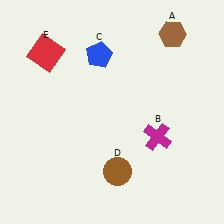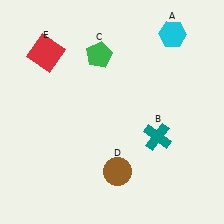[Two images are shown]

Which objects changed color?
A changed from brown to cyan. B changed from magenta to teal. C changed from blue to green.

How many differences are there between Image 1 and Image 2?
There are 3 differences between the two images.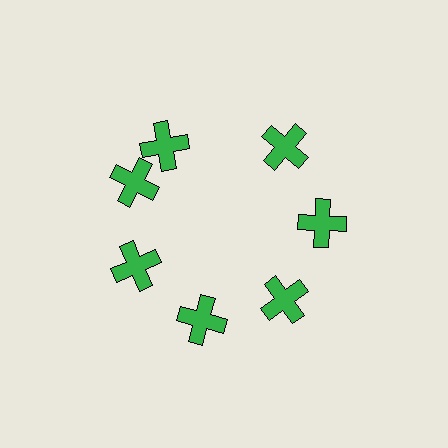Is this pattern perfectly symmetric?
No. The 7 green crosses are arranged in a ring, but one element near the 12 o'clock position is rotated out of alignment along the ring, breaking the 7-fold rotational symmetry.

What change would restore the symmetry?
The symmetry would be restored by rotating it back into even spacing with its neighbors so that all 7 crosses sit at equal angles and equal distance from the center.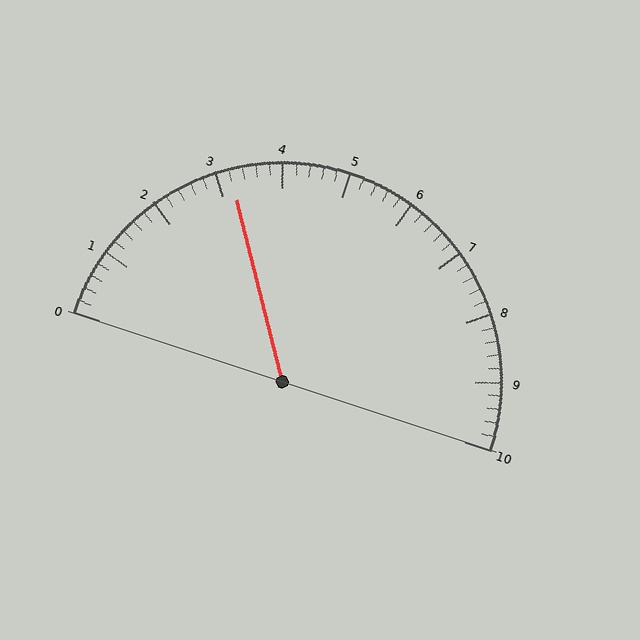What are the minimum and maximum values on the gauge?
The gauge ranges from 0 to 10.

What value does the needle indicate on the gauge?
The needle indicates approximately 3.2.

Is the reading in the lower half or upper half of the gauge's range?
The reading is in the lower half of the range (0 to 10).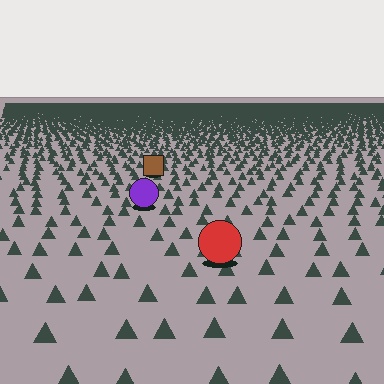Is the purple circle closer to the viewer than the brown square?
Yes. The purple circle is closer — you can tell from the texture gradient: the ground texture is coarser near it.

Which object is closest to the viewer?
The red circle is closest. The texture marks near it are larger and more spread out.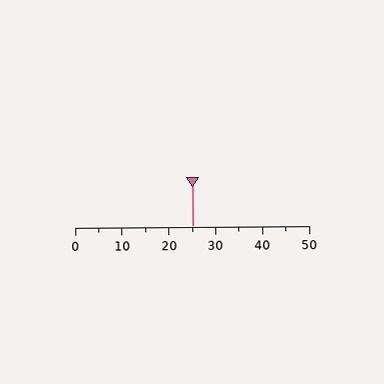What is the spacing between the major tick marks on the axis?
The major ticks are spaced 10 apart.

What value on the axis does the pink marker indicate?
The marker indicates approximately 25.